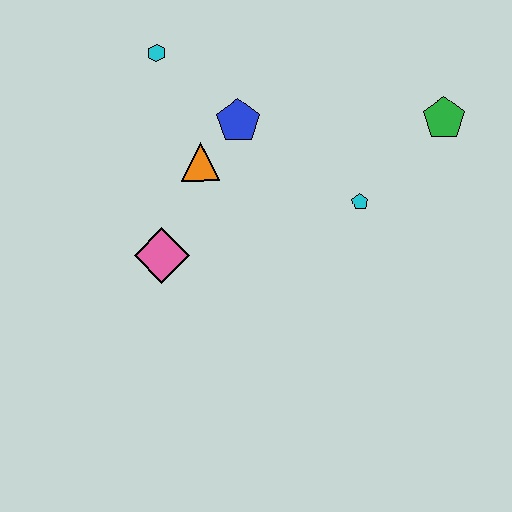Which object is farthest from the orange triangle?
The green pentagon is farthest from the orange triangle.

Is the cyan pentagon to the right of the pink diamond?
Yes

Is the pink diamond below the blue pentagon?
Yes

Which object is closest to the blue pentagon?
The orange triangle is closest to the blue pentagon.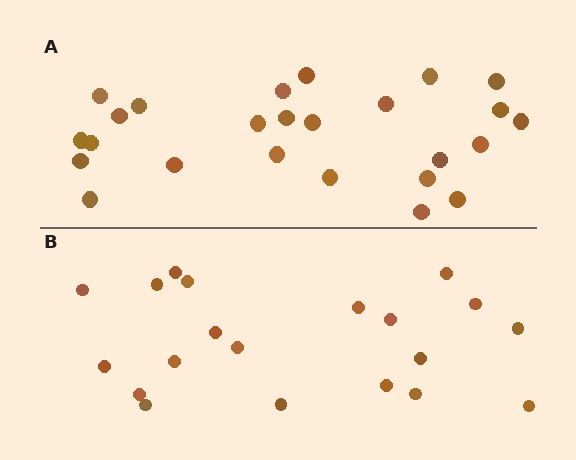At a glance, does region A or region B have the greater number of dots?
Region A (the top region) has more dots.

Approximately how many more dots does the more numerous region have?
Region A has about 5 more dots than region B.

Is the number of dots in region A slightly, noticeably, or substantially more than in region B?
Region A has noticeably more, but not dramatically so. The ratio is roughly 1.2 to 1.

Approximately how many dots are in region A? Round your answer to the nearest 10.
About 20 dots. (The exact count is 25, which rounds to 20.)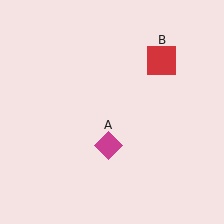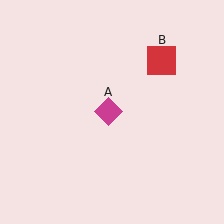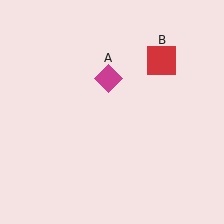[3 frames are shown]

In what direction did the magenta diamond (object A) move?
The magenta diamond (object A) moved up.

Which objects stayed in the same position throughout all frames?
Red square (object B) remained stationary.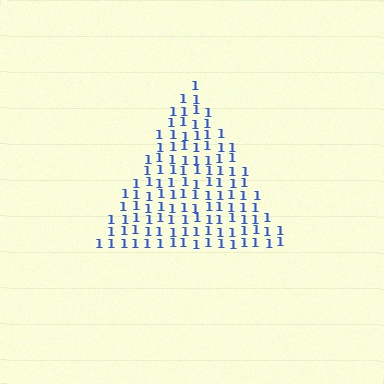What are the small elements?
The small elements are digit 1's.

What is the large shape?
The large shape is a triangle.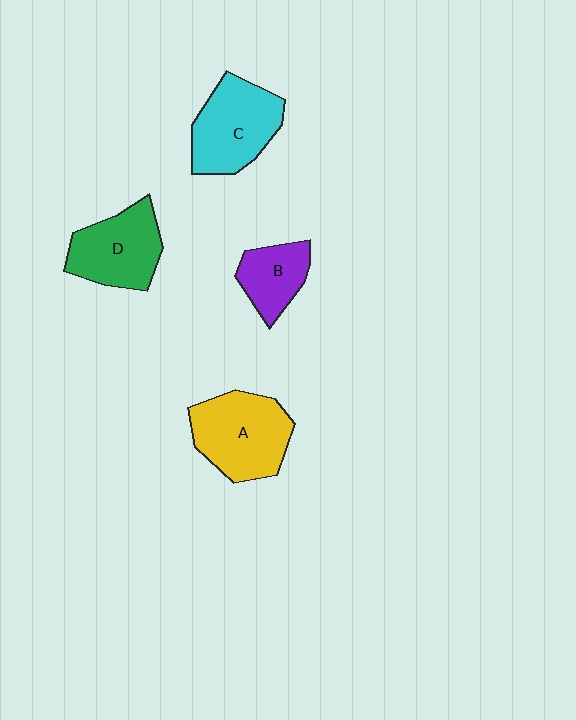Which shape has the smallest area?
Shape B (purple).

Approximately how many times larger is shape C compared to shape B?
Approximately 1.6 times.